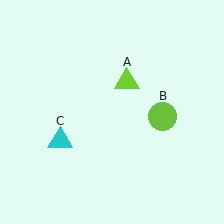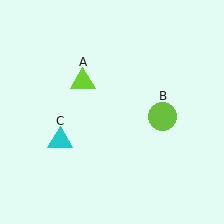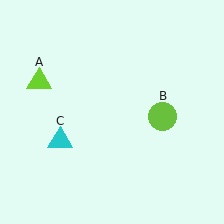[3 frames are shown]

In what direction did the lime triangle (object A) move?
The lime triangle (object A) moved left.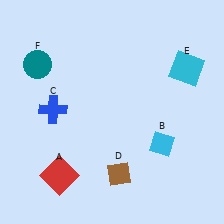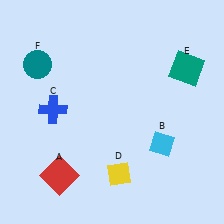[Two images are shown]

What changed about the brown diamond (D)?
In Image 1, D is brown. In Image 2, it changed to yellow.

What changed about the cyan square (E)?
In Image 1, E is cyan. In Image 2, it changed to teal.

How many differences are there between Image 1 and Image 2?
There are 2 differences between the two images.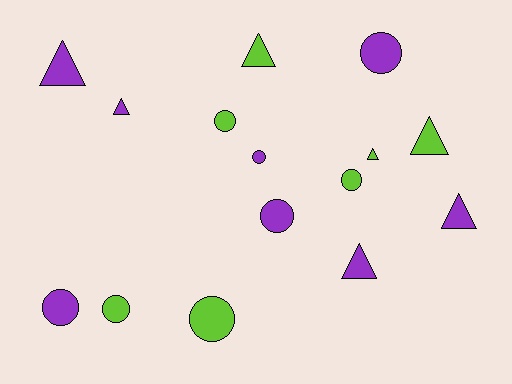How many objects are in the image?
There are 15 objects.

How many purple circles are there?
There are 4 purple circles.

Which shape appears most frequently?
Circle, with 8 objects.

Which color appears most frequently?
Purple, with 8 objects.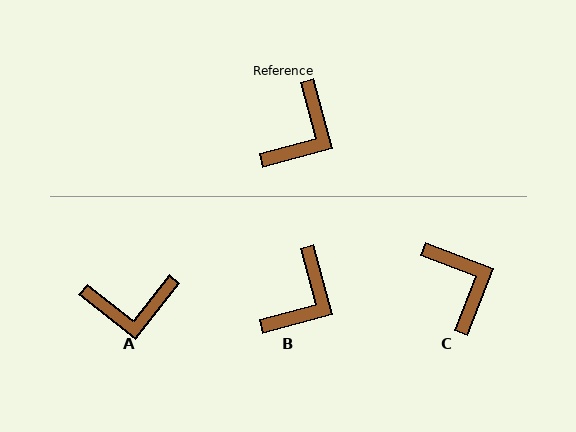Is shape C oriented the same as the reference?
No, it is off by about 54 degrees.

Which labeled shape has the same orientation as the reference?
B.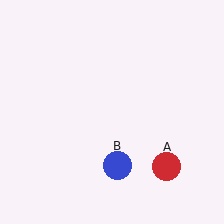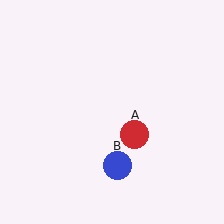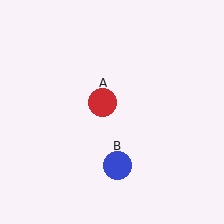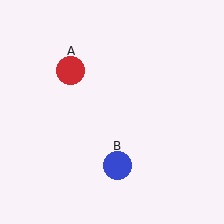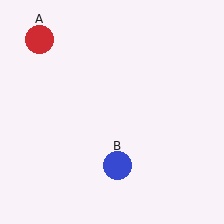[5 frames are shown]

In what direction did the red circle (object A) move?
The red circle (object A) moved up and to the left.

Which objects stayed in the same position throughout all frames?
Blue circle (object B) remained stationary.